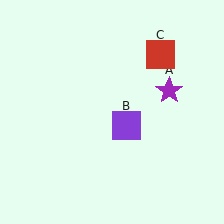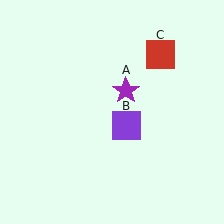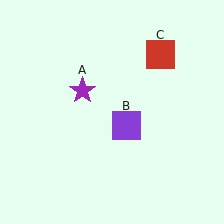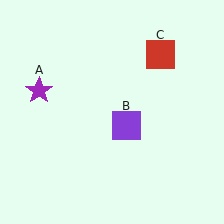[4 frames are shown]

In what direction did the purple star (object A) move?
The purple star (object A) moved left.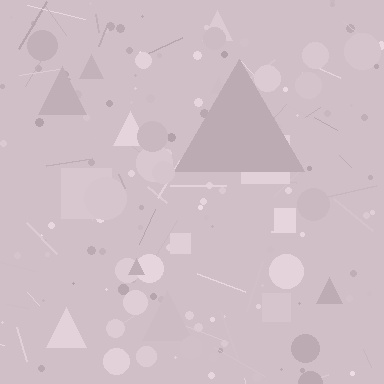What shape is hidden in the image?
A triangle is hidden in the image.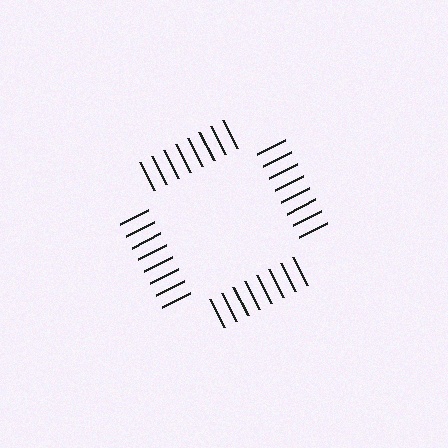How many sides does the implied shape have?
4 sides — the line-ends trace a square.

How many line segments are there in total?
32 — 8 along each of the 4 edges.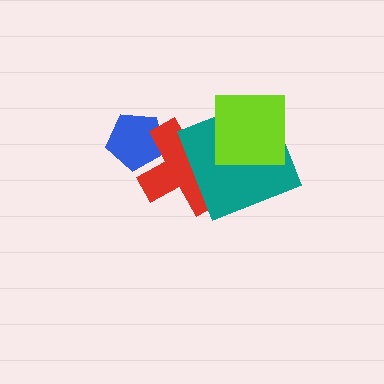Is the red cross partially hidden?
Yes, it is partially covered by another shape.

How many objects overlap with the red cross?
3 objects overlap with the red cross.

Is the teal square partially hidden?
Yes, it is partially covered by another shape.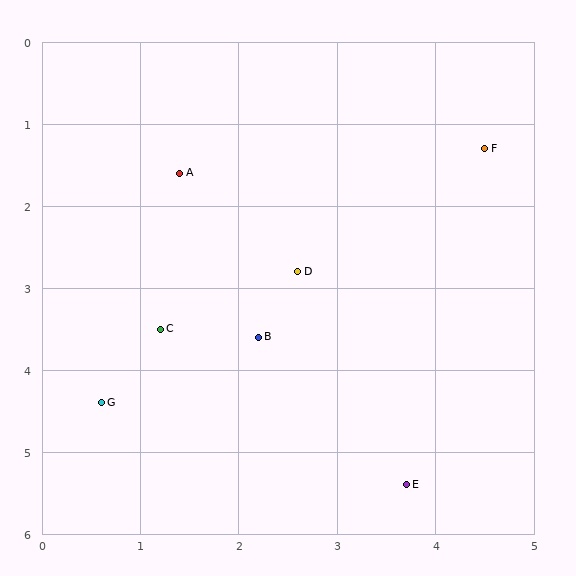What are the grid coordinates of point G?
Point G is at approximately (0.6, 4.4).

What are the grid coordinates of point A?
Point A is at approximately (1.4, 1.6).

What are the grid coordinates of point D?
Point D is at approximately (2.6, 2.8).